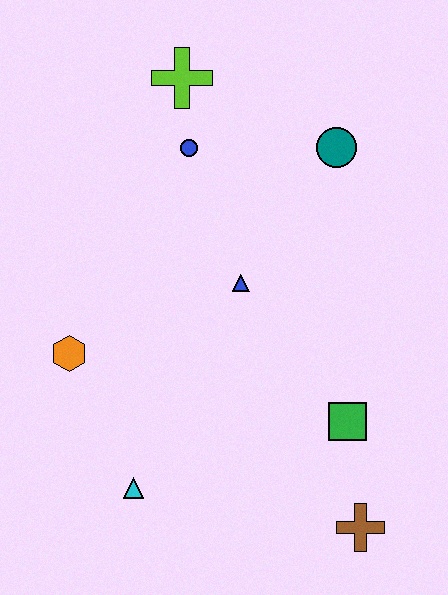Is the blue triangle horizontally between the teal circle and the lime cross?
Yes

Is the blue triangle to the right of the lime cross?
Yes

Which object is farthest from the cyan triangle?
The lime cross is farthest from the cyan triangle.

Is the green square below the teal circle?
Yes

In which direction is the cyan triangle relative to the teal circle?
The cyan triangle is below the teal circle.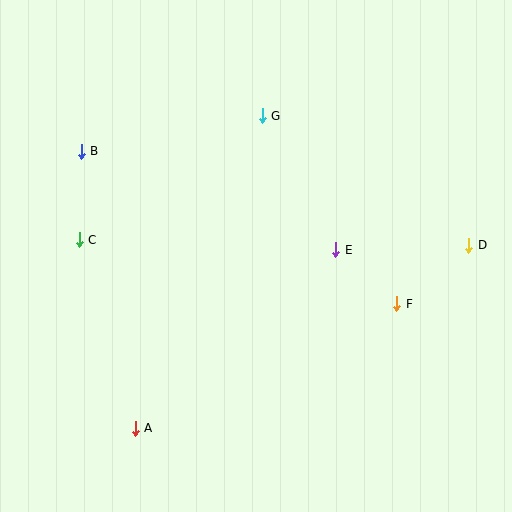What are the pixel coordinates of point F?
Point F is at (397, 304).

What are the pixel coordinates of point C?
Point C is at (79, 240).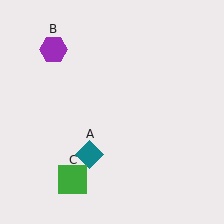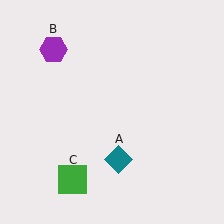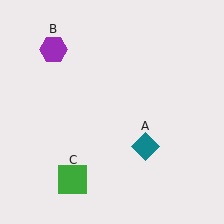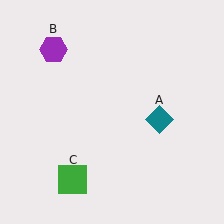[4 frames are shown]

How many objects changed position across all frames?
1 object changed position: teal diamond (object A).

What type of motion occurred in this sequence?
The teal diamond (object A) rotated counterclockwise around the center of the scene.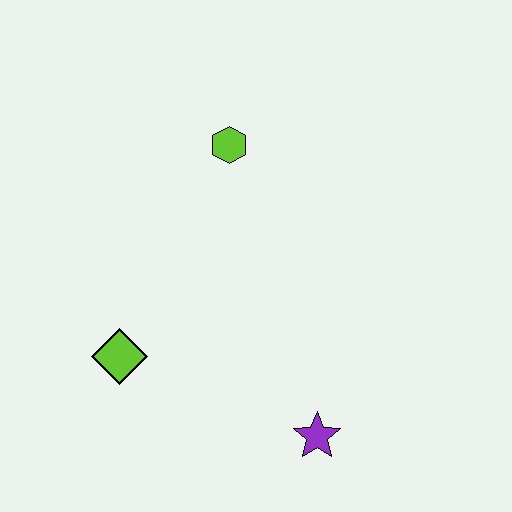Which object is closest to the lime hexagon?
The lime diamond is closest to the lime hexagon.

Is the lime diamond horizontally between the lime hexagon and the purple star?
No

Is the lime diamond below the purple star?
No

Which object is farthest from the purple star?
The lime hexagon is farthest from the purple star.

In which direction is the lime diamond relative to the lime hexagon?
The lime diamond is below the lime hexagon.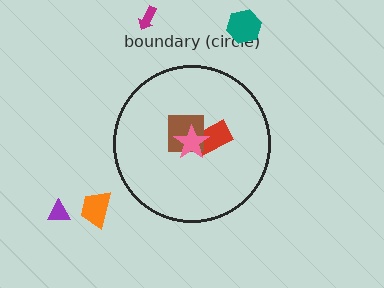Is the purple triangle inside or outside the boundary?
Outside.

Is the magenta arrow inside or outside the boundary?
Outside.